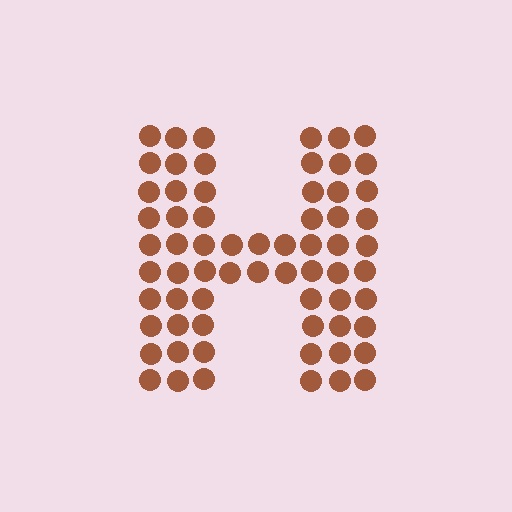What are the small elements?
The small elements are circles.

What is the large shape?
The large shape is the letter H.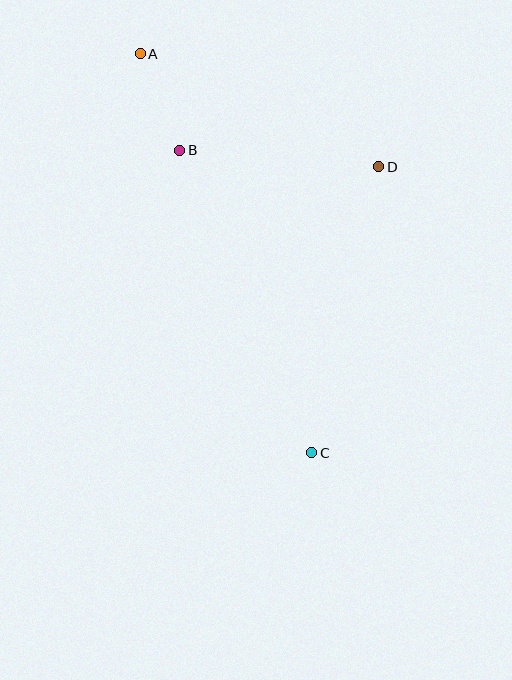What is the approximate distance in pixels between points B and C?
The distance between B and C is approximately 330 pixels.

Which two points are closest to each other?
Points A and B are closest to each other.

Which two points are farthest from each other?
Points A and C are farthest from each other.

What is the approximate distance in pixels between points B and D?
The distance between B and D is approximately 200 pixels.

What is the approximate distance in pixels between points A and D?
The distance between A and D is approximately 264 pixels.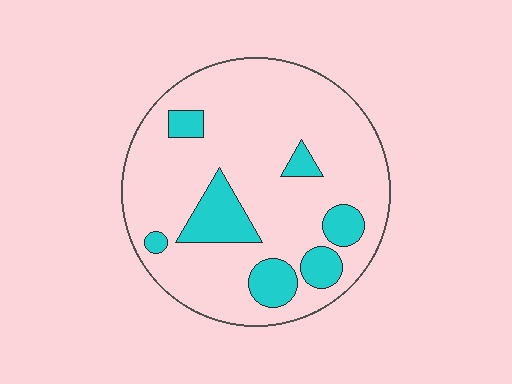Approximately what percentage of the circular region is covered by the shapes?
Approximately 20%.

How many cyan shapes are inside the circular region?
7.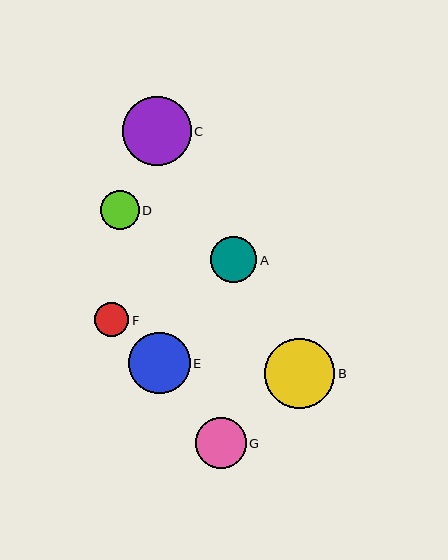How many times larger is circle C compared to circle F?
Circle C is approximately 2.0 times the size of circle F.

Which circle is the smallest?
Circle F is the smallest with a size of approximately 34 pixels.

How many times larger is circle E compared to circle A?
Circle E is approximately 1.3 times the size of circle A.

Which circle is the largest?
Circle B is the largest with a size of approximately 70 pixels.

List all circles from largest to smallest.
From largest to smallest: B, C, E, G, A, D, F.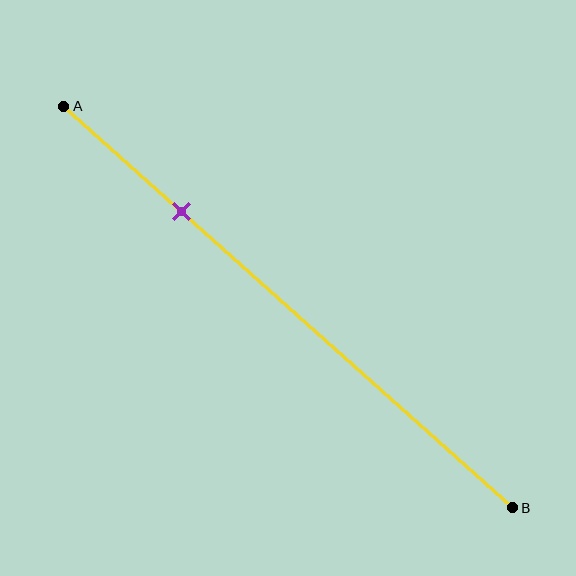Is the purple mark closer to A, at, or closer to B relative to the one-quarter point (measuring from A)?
The purple mark is approximately at the one-quarter point of segment AB.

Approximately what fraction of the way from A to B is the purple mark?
The purple mark is approximately 25% of the way from A to B.